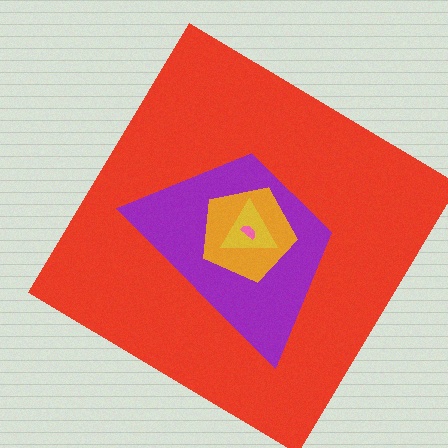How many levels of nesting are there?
5.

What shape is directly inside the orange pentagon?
The yellow triangle.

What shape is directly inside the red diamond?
The purple trapezoid.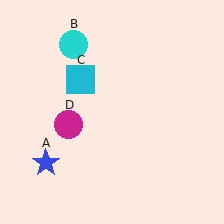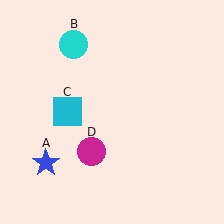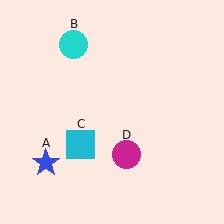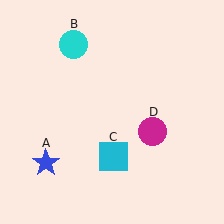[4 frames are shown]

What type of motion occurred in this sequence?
The cyan square (object C), magenta circle (object D) rotated counterclockwise around the center of the scene.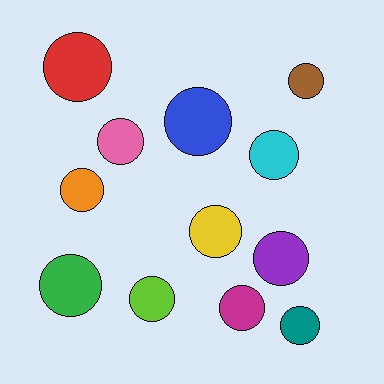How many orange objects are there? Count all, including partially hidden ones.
There is 1 orange object.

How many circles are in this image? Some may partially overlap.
There are 12 circles.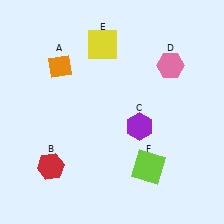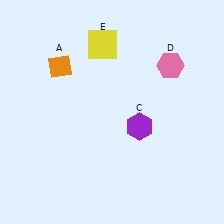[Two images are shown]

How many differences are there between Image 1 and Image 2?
There are 2 differences between the two images.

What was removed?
The red hexagon (B), the lime square (F) were removed in Image 2.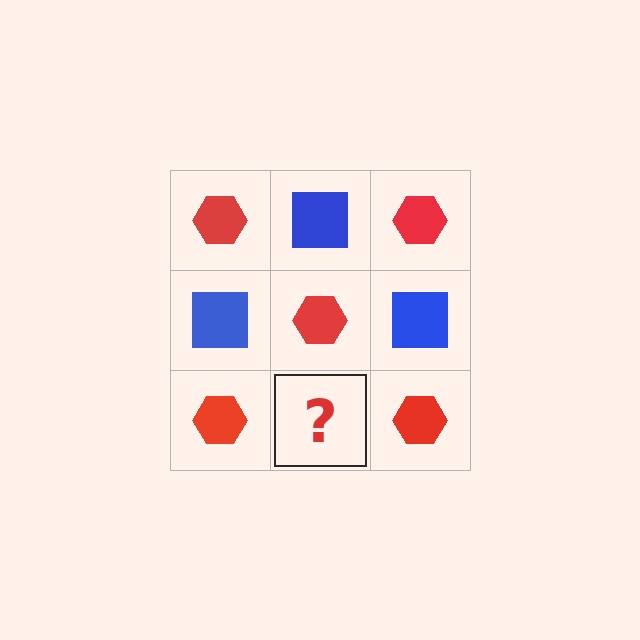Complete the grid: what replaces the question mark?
The question mark should be replaced with a blue square.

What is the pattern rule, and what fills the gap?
The rule is that it alternates red hexagon and blue square in a checkerboard pattern. The gap should be filled with a blue square.